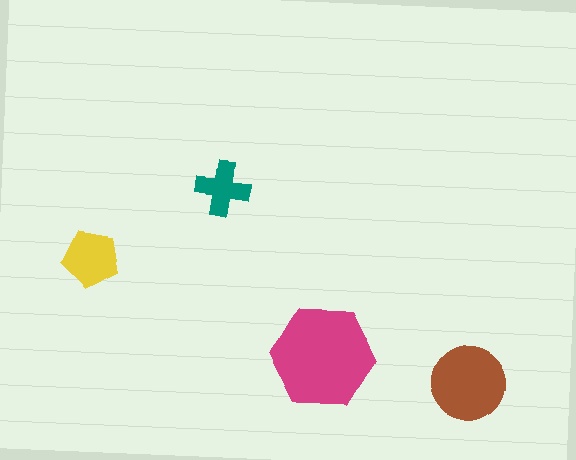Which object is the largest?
The magenta hexagon.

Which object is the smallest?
The teal cross.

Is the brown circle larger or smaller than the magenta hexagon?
Smaller.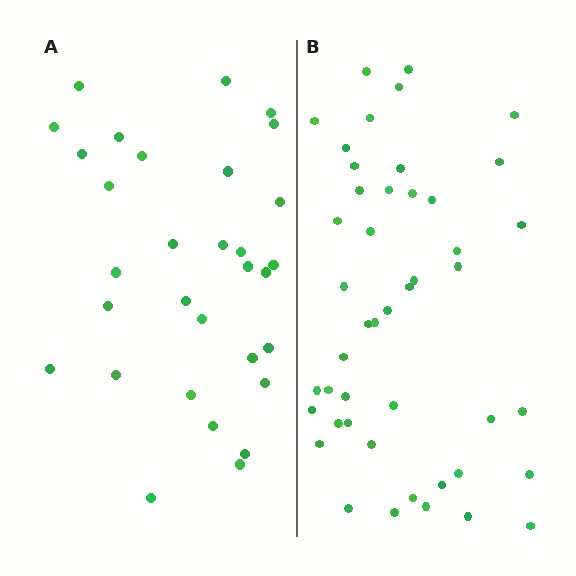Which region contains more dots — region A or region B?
Region B (the right region) has more dots.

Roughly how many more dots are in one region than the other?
Region B has approximately 15 more dots than region A.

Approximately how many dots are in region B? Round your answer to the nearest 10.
About 50 dots. (The exact count is 46, which rounds to 50.)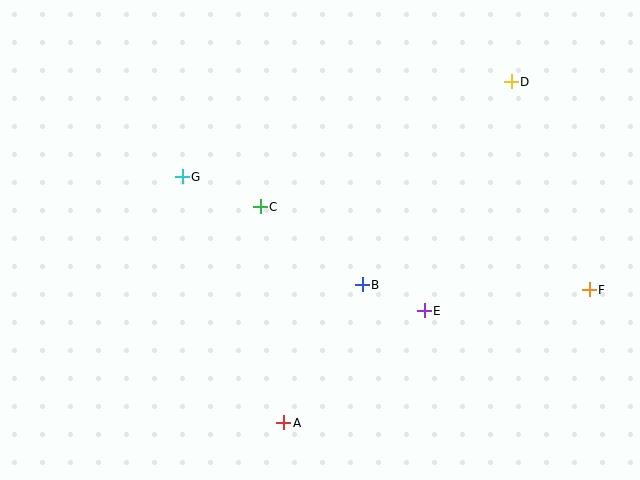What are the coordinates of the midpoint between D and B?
The midpoint between D and B is at (437, 183).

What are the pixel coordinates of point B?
Point B is at (362, 285).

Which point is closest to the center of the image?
Point B at (362, 285) is closest to the center.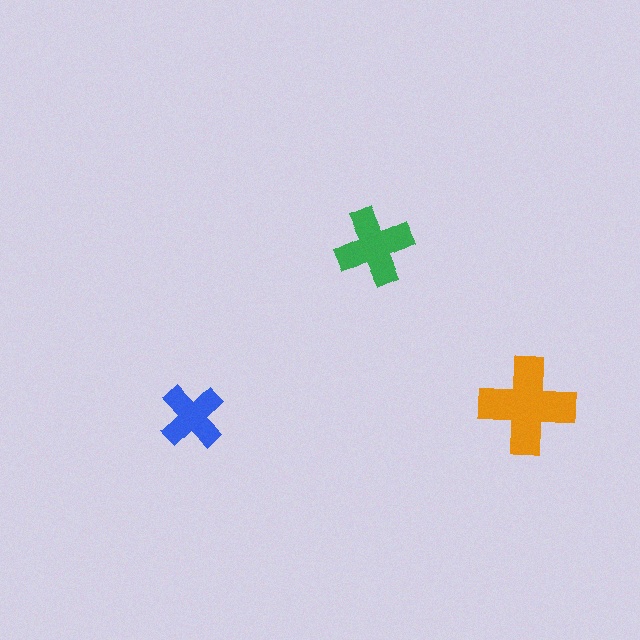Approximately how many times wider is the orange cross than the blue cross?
About 1.5 times wider.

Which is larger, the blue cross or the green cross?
The green one.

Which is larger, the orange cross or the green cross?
The orange one.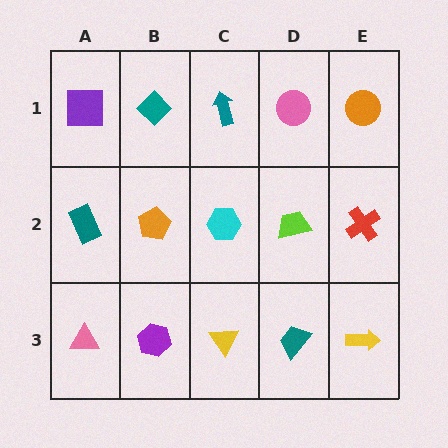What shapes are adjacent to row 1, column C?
A cyan hexagon (row 2, column C), a teal diamond (row 1, column B), a pink circle (row 1, column D).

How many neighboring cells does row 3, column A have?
2.